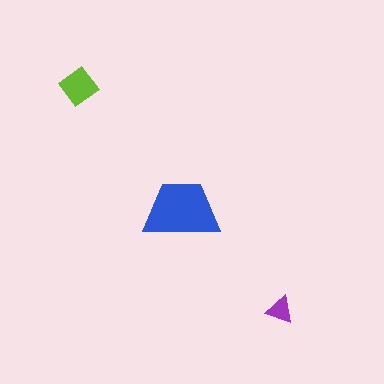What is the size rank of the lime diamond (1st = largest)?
2nd.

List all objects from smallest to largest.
The purple triangle, the lime diamond, the blue trapezoid.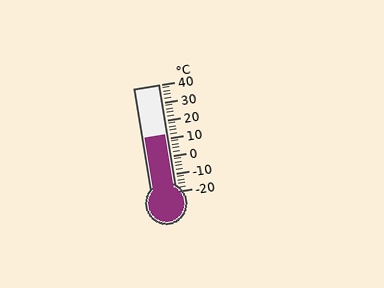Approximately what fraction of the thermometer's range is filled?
The thermometer is filled to approximately 55% of its range.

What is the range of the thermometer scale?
The thermometer scale ranges from -20°C to 40°C.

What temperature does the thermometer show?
The thermometer shows approximately 12°C.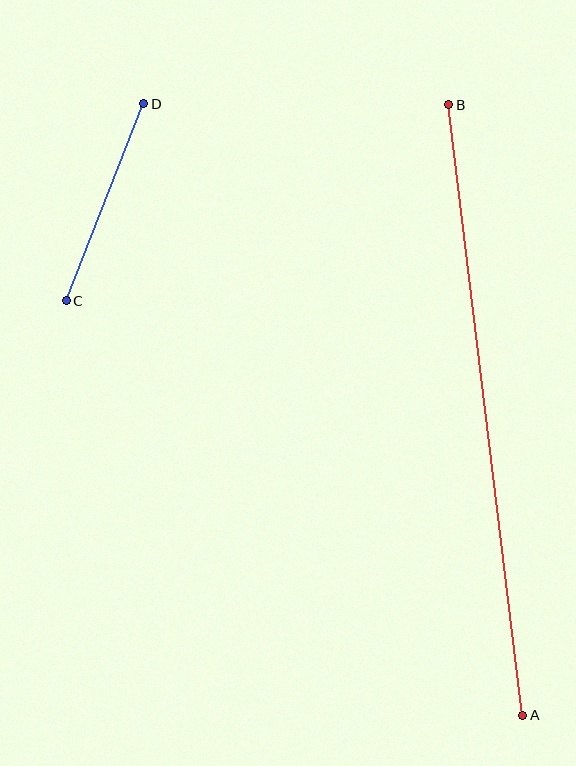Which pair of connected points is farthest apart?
Points A and B are farthest apart.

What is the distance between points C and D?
The distance is approximately 212 pixels.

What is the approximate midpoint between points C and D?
The midpoint is at approximately (105, 202) pixels.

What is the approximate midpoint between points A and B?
The midpoint is at approximately (486, 410) pixels.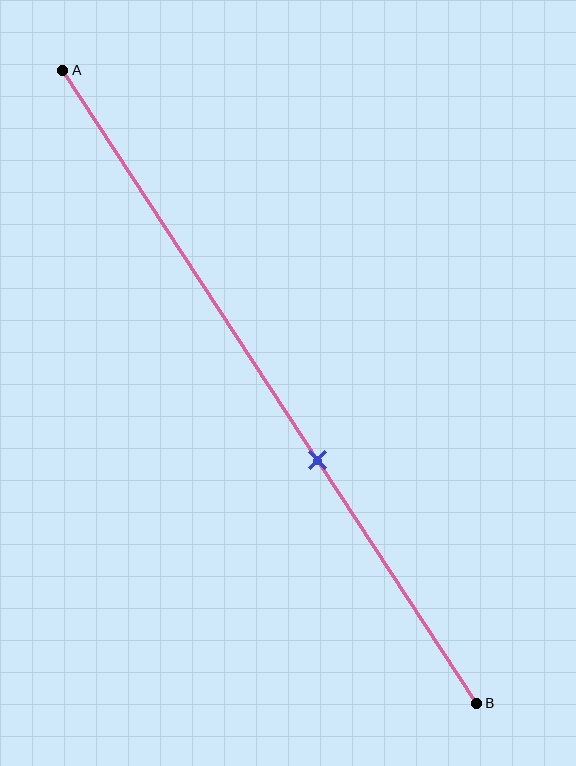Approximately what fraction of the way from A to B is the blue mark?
The blue mark is approximately 60% of the way from A to B.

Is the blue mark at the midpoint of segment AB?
No, the mark is at about 60% from A, not at the 50% midpoint.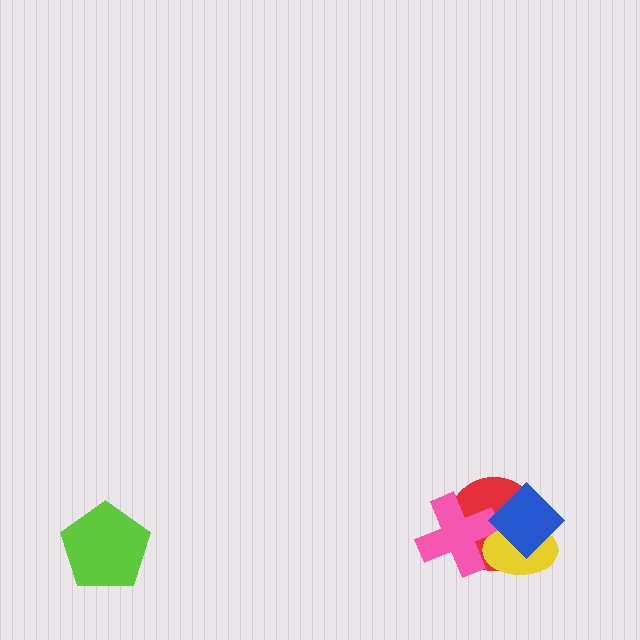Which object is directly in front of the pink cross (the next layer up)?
The yellow ellipse is directly in front of the pink cross.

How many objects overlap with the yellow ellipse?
3 objects overlap with the yellow ellipse.